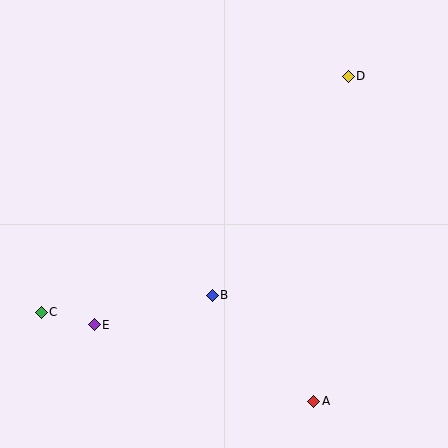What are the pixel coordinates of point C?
Point C is at (41, 312).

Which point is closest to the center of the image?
Point B at (212, 295) is closest to the center.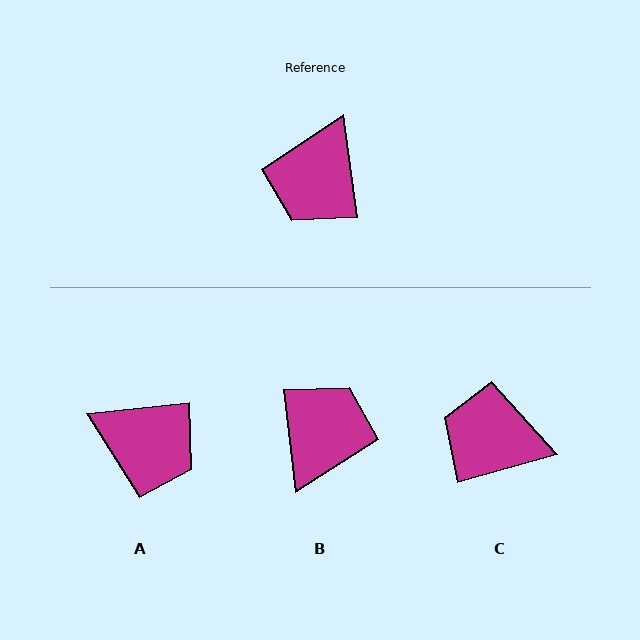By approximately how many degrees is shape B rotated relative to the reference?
Approximately 179 degrees counter-clockwise.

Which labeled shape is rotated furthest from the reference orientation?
B, about 179 degrees away.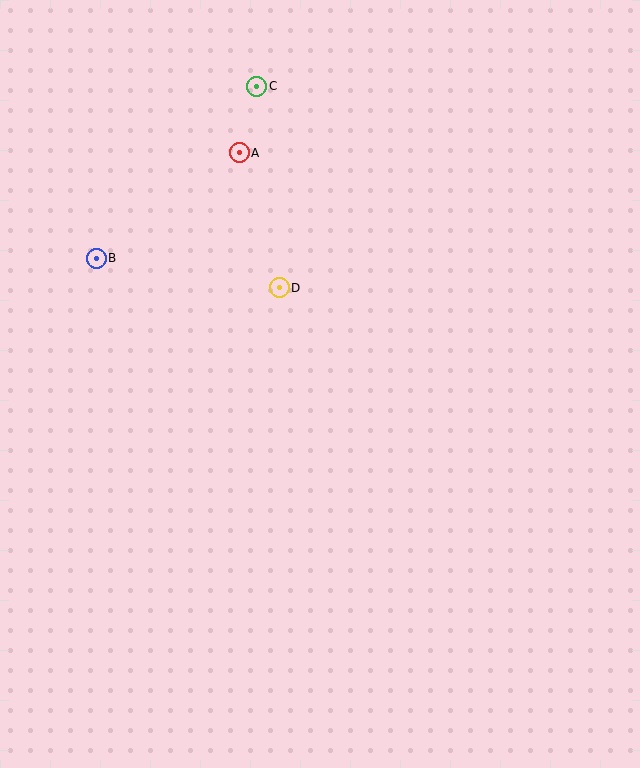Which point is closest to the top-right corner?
Point C is closest to the top-right corner.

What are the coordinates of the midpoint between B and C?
The midpoint between B and C is at (177, 172).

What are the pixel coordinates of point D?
Point D is at (279, 288).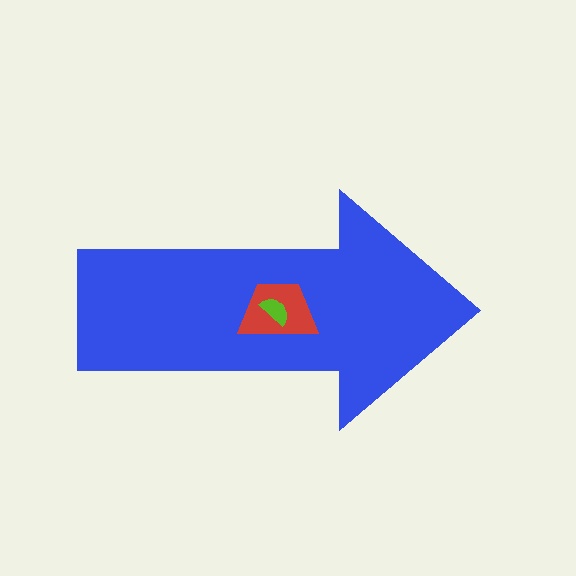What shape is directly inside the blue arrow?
The red trapezoid.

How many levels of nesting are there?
3.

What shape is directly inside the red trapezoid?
The lime semicircle.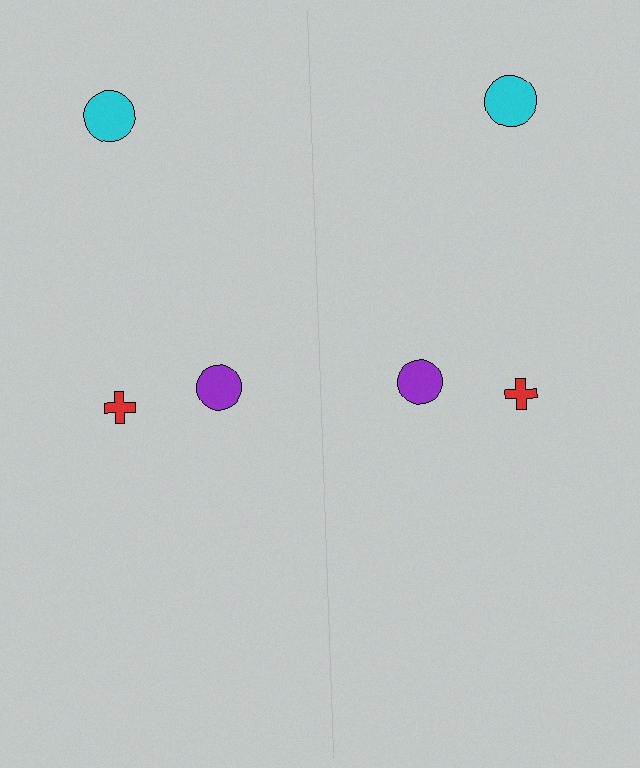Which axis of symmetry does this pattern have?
The pattern has a vertical axis of symmetry running through the center of the image.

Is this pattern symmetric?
Yes, this pattern has bilateral (reflection) symmetry.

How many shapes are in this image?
There are 6 shapes in this image.